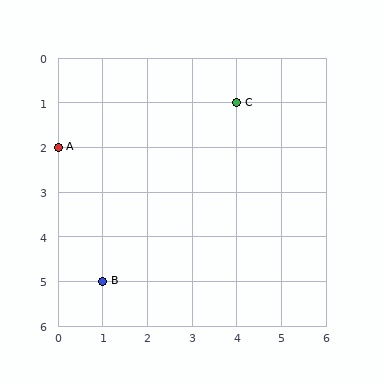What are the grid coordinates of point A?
Point A is at grid coordinates (0, 2).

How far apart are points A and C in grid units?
Points A and C are 4 columns and 1 row apart (about 4.1 grid units diagonally).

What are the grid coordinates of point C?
Point C is at grid coordinates (4, 1).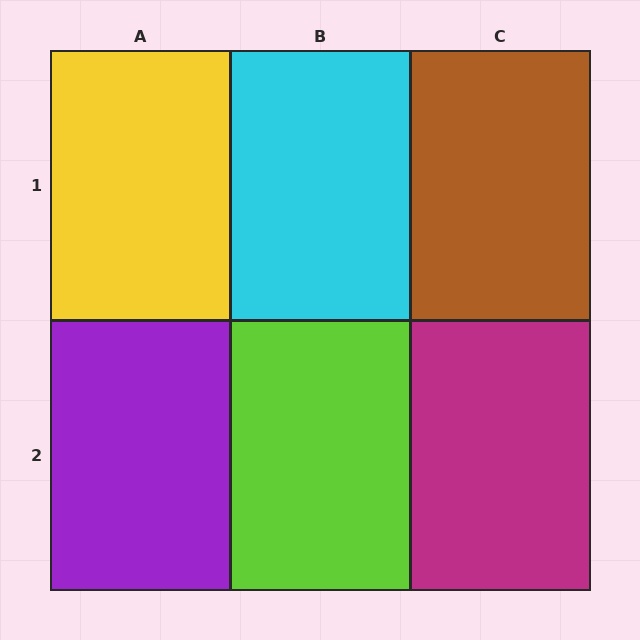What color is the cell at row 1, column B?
Cyan.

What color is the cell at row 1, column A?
Yellow.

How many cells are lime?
1 cell is lime.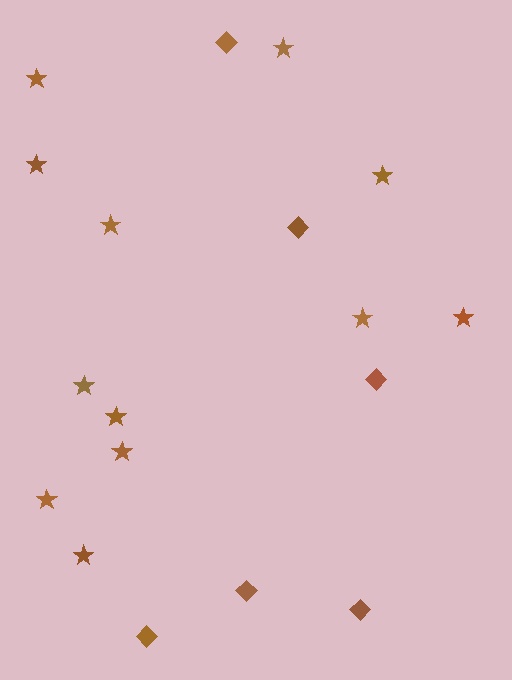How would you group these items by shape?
There are 2 groups: one group of stars (12) and one group of diamonds (6).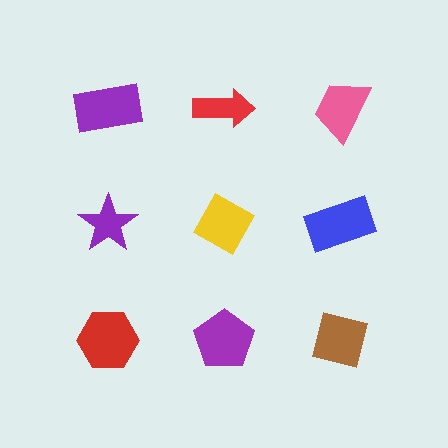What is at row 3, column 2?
A purple pentagon.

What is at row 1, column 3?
A pink trapezoid.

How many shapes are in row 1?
3 shapes.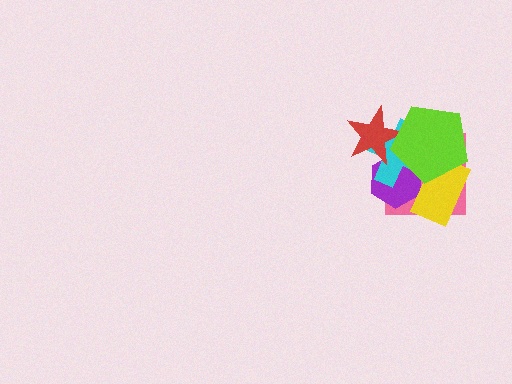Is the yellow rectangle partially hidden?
Yes, it is partially covered by another shape.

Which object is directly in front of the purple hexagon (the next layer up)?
The yellow rectangle is directly in front of the purple hexagon.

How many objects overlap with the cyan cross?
5 objects overlap with the cyan cross.